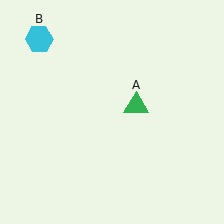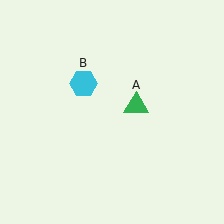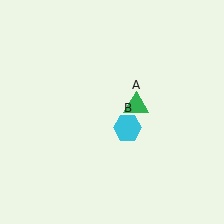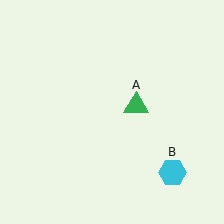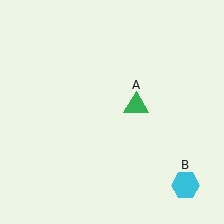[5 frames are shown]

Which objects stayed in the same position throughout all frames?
Green triangle (object A) remained stationary.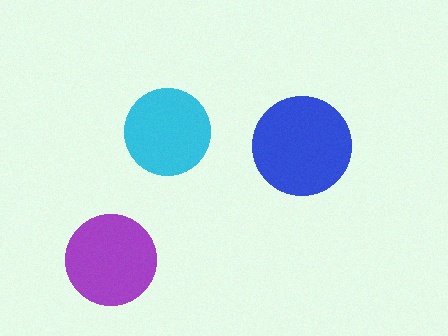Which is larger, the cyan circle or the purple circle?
The purple one.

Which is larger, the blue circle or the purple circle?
The blue one.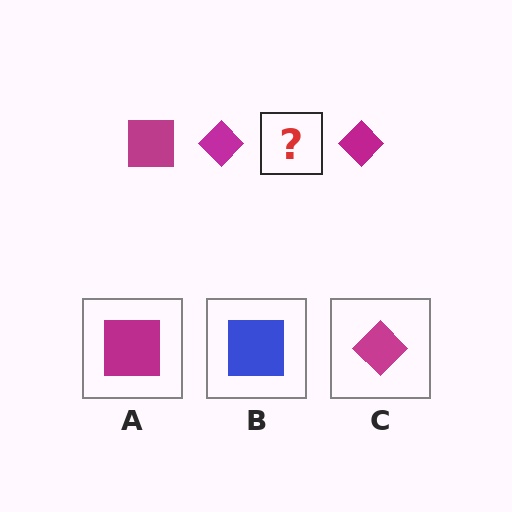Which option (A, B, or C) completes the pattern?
A.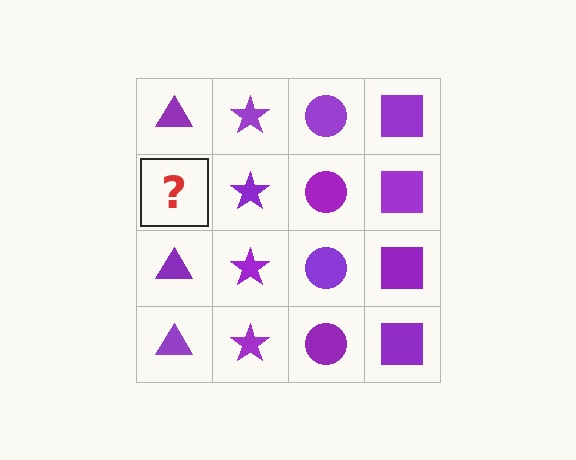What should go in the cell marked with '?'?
The missing cell should contain a purple triangle.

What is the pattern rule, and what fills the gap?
The rule is that each column has a consistent shape. The gap should be filled with a purple triangle.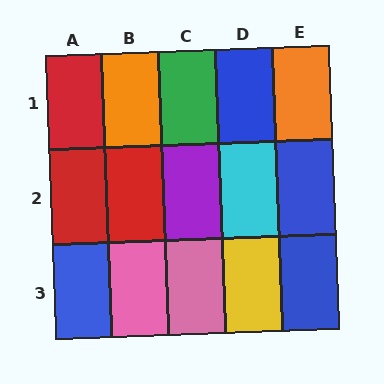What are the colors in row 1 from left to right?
Red, orange, green, blue, orange.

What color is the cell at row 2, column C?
Purple.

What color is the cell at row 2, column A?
Red.